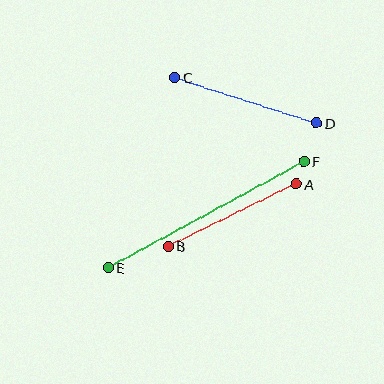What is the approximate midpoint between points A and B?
The midpoint is at approximately (232, 215) pixels.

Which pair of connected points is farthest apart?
Points E and F are farthest apart.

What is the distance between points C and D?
The distance is approximately 149 pixels.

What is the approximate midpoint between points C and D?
The midpoint is at approximately (245, 100) pixels.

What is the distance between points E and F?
The distance is approximately 222 pixels.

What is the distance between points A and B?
The distance is approximately 142 pixels.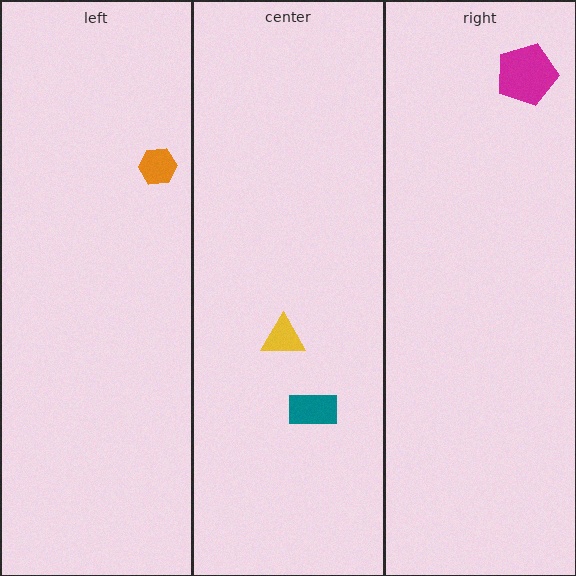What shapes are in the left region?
The orange hexagon.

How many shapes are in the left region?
1.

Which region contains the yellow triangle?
The center region.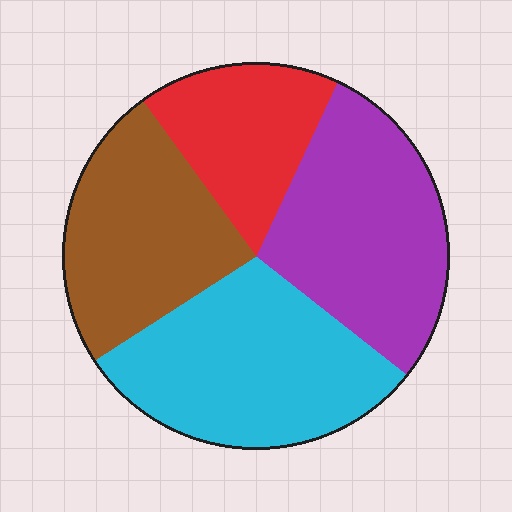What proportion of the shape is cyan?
Cyan takes up about one third (1/3) of the shape.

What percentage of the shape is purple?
Purple takes up about one quarter (1/4) of the shape.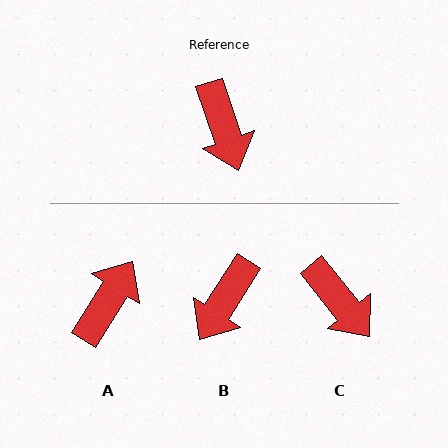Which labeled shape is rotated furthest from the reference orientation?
A, about 129 degrees away.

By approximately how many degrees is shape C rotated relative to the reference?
Approximately 20 degrees counter-clockwise.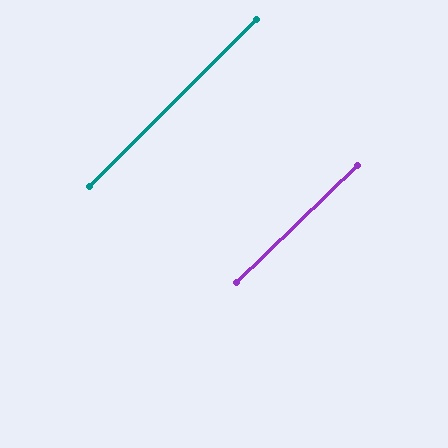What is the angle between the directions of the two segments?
Approximately 1 degree.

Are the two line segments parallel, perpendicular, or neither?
Parallel — their directions differ by only 0.9°.